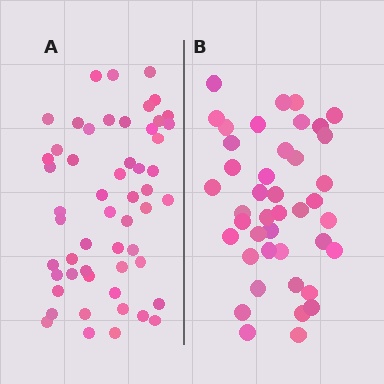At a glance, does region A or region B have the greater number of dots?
Region A (the left region) has more dots.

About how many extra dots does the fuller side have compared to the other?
Region A has roughly 12 or so more dots than region B.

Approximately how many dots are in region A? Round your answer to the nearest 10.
About 50 dots. (The exact count is 54, which rounds to 50.)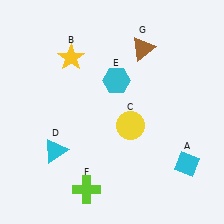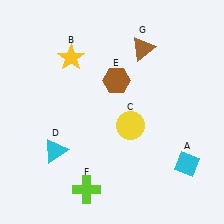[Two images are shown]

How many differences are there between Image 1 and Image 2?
There is 1 difference between the two images.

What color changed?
The hexagon (E) changed from cyan in Image 1 to brown in Image 2.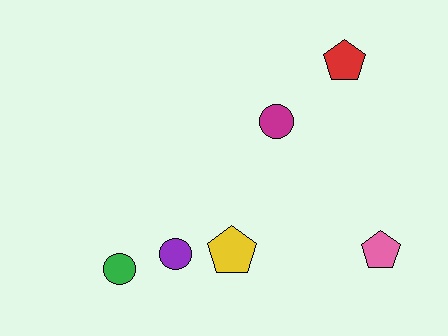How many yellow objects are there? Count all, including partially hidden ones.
There is 1 yellow object.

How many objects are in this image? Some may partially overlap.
There are 6 objects.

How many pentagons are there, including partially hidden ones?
There are 3 pentagons.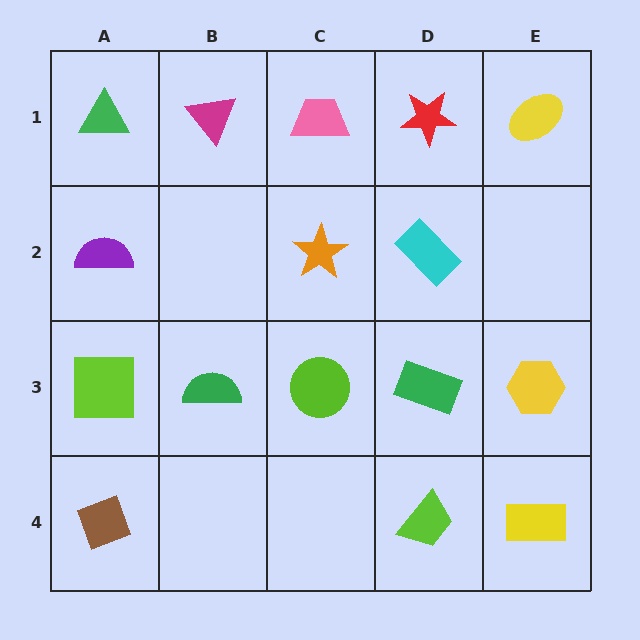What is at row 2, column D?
A cyan rectangle.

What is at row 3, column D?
A green rectangle.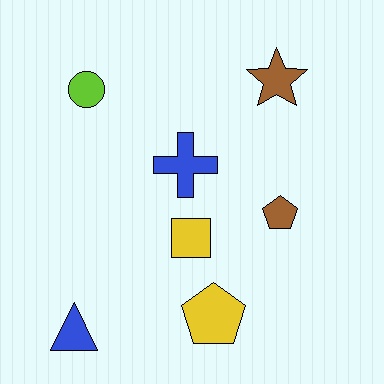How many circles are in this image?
There is 1 circle.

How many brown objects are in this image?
There are 2 brown objects.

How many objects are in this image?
There are 7 objects.